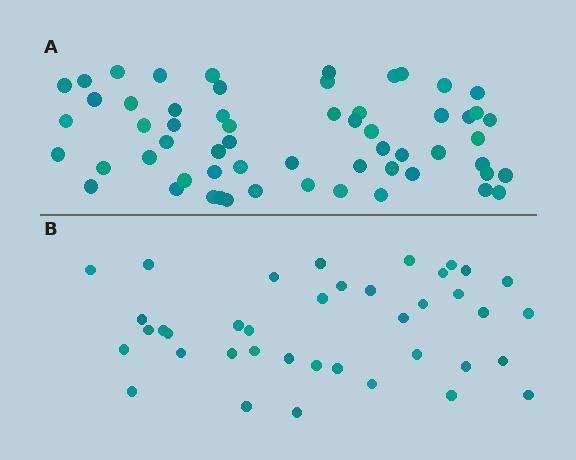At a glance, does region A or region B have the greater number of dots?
Region A (the top region) has more dots.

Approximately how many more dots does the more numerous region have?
Region A has approximately 20 more dots than region B.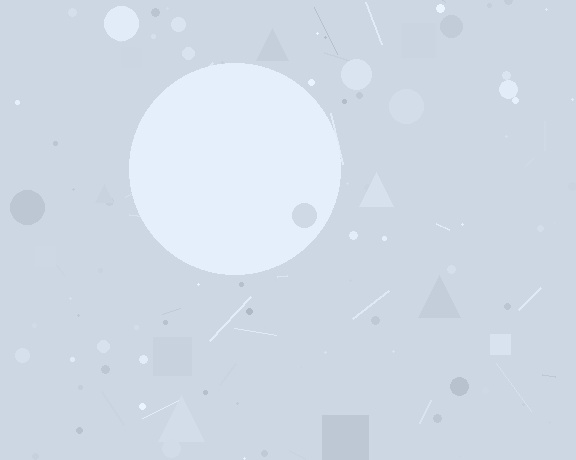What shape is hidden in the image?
A circle is hidden in the image.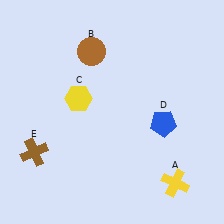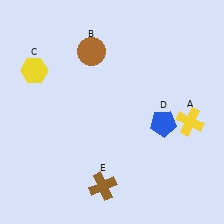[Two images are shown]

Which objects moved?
The objects that moved are: the yellow cross (A), the yellow hexagon (C), the brown cross (E).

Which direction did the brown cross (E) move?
The brown cross (E) moved right.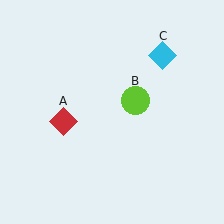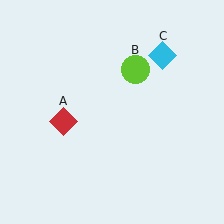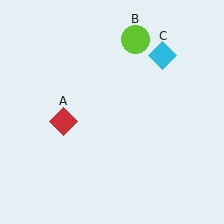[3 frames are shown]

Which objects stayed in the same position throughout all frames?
Red diamond (object A) and cyan diamond (object C) remained stationary.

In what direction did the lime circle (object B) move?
The lime circle (object B) moved up.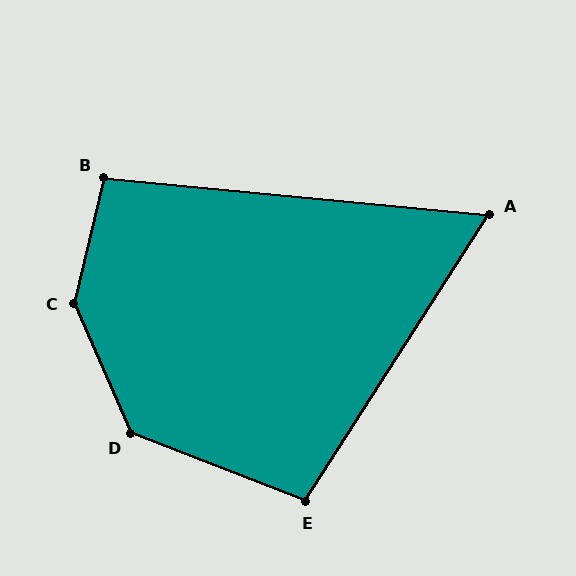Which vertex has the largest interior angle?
C, at approximately 143 degrees.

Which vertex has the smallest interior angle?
A, at approximately 63 degrees.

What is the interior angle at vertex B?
Approximately 98 degrees (obtuse).